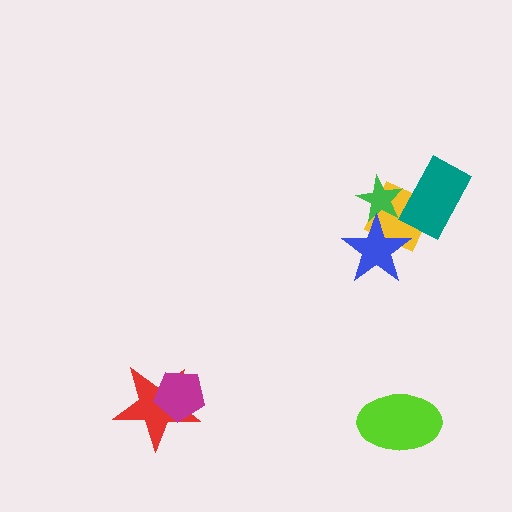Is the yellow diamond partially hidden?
Yes, it is partially covered by another shape.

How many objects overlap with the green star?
3 objects overlap with the green star.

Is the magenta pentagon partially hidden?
No, no other shape covers it.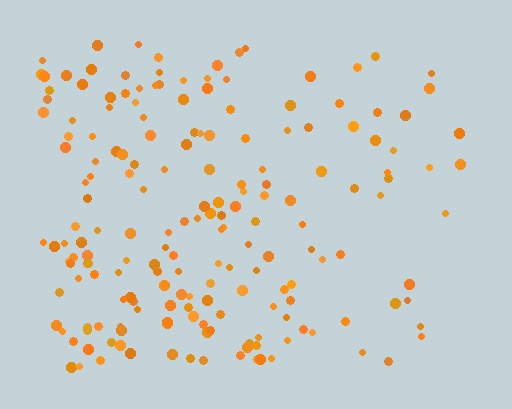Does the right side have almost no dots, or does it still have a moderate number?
Still a moderate number, just noticeably fewer than the left.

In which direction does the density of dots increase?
From right to left, with the left side densest.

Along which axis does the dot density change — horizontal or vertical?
Horizontal.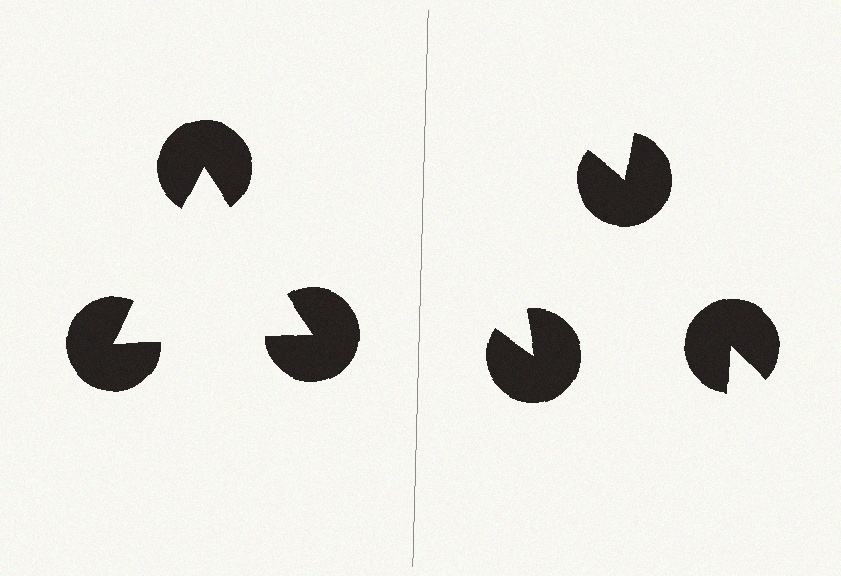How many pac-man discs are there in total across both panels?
6 — 3 on each side.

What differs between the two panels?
The pac-man discs are positioned identically on both sides; only the wedge orientations differ. On the left they align to a triangle; on the right they are misaligned.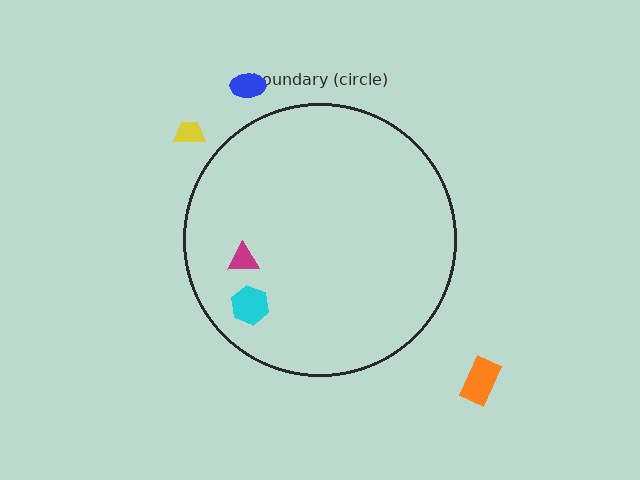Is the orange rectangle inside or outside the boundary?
Outside.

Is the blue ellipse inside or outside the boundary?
Outside.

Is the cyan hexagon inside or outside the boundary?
Inside.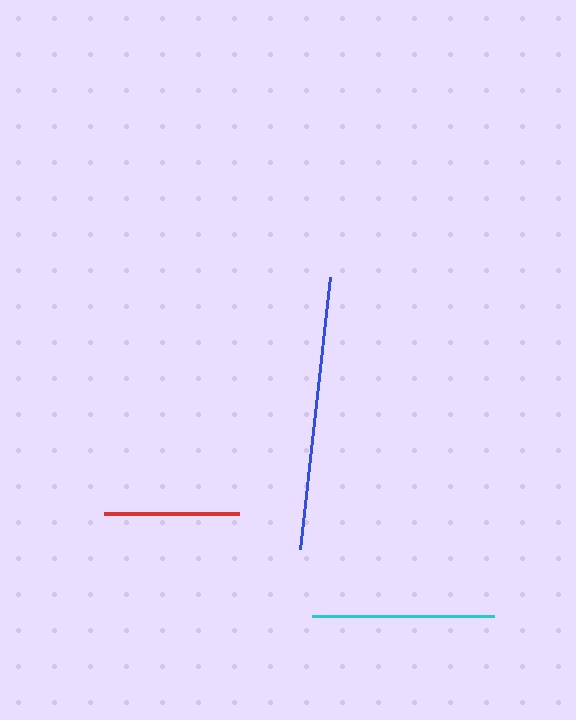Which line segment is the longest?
The blue line is the longest at approximately 274 pixels.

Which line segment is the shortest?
The red line is the shortest at approximately 135 pixels.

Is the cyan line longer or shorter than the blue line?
The blue line is longer than the cyan line.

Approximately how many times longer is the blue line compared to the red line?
The blue line is approximately 2.0 times the length of the red line.